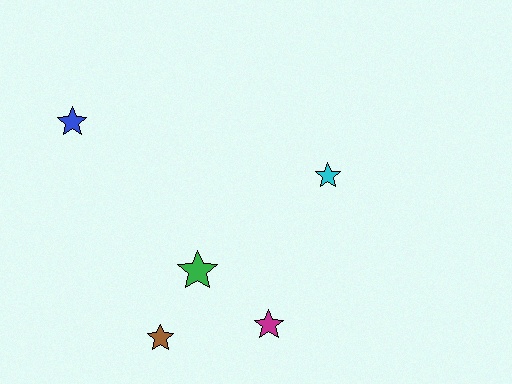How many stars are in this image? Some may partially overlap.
There are 5 stars.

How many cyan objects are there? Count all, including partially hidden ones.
There is 1 cyan object.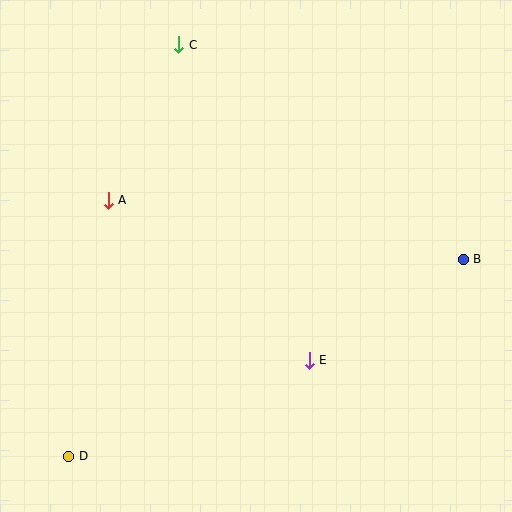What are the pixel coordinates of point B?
Point B is at (463, 259).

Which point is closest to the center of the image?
Point E at (309, 360) is closest to the center.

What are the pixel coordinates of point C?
Point C is at (179, 45).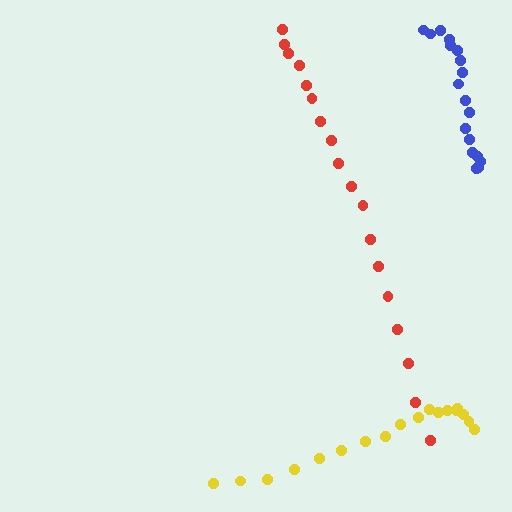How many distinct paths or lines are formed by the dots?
There are 3 distinct paths.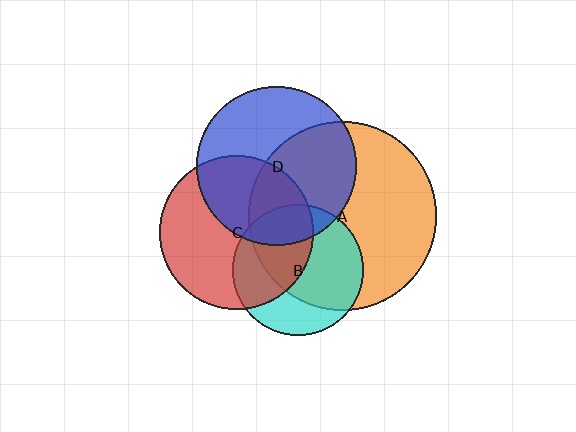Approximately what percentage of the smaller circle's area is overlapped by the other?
Approximately 40%.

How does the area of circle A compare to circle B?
Approximately 2.1 times.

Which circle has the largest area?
Circle A (orange).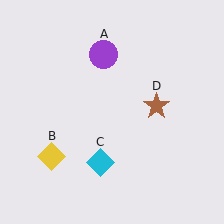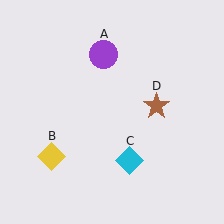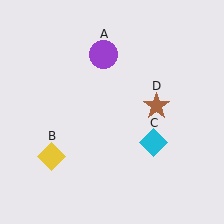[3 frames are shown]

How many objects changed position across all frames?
1 object changed position: cyan diamond (object C).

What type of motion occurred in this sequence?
The cyan diamond (object C) rotated counterclockwise around the center of the scene.